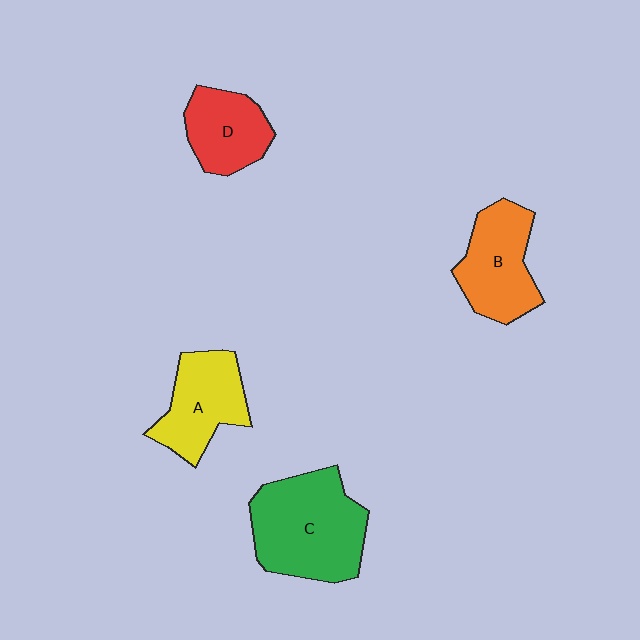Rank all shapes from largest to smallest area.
From largest to smallest: C (green), B (orange), A (yellow), D (red).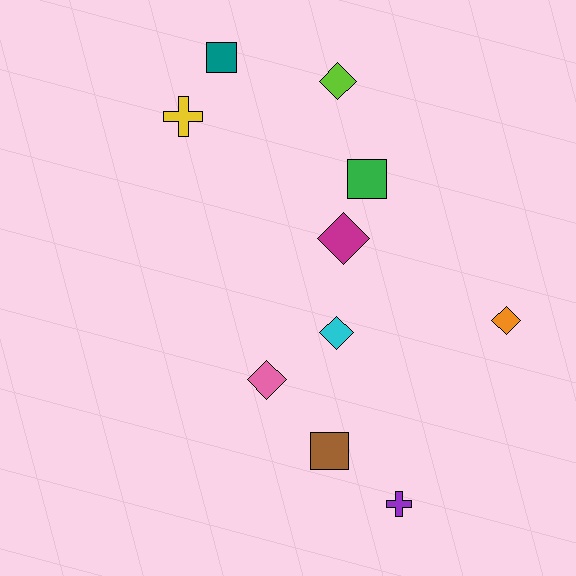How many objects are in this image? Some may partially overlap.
There are 10 objects.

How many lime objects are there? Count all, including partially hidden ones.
There is 1 lime object.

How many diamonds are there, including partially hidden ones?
There are 5 diamonds.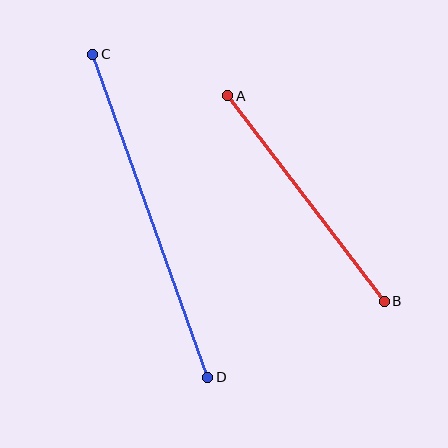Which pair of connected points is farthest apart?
Points C and D are farthest apart.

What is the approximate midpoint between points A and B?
The midpoint is at approximately (306, 198) pixels.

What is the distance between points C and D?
The distance is approximately 343 pixels.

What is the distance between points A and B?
The distance is approximately 258 pixels.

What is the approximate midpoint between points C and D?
The midpoint is at approximately (150, 216) pixels.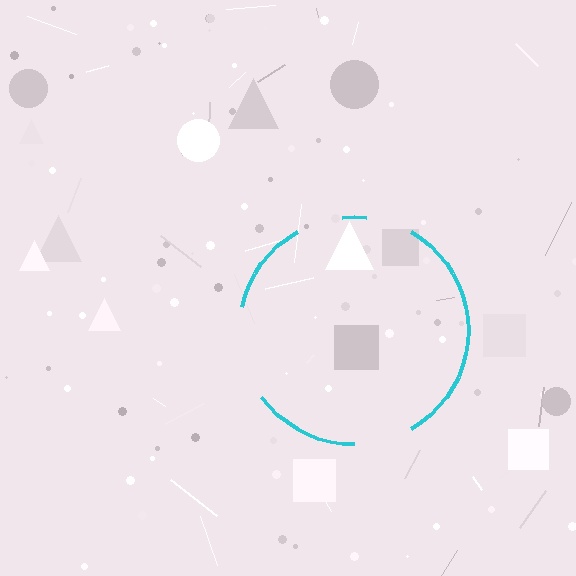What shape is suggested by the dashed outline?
The dashed outline suggests a circle.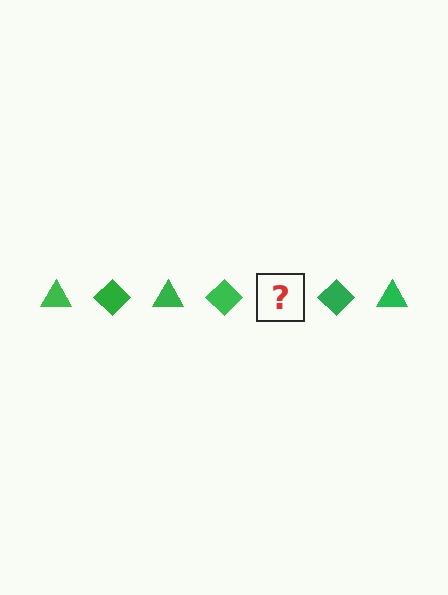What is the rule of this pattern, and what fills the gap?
The rule is that the pattern cycles through triangle, diamond shapes in green. The gap should be filled with a green triangle.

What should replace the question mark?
The question mark should be replaced with a green triangle.